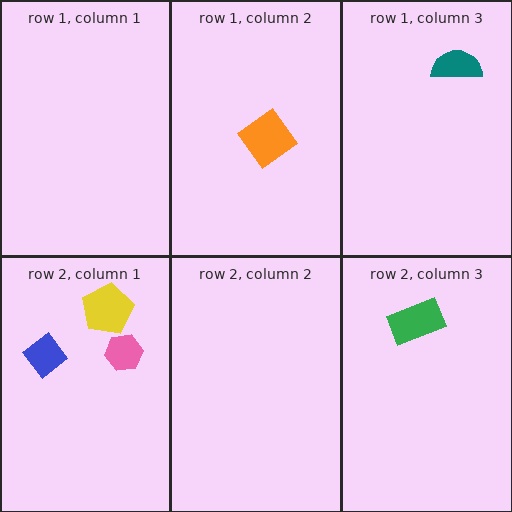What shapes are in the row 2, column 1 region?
The blue diamond, the pink hexagon, the yellow pentagon.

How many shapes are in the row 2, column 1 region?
3.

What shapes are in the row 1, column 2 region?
The orange diamond.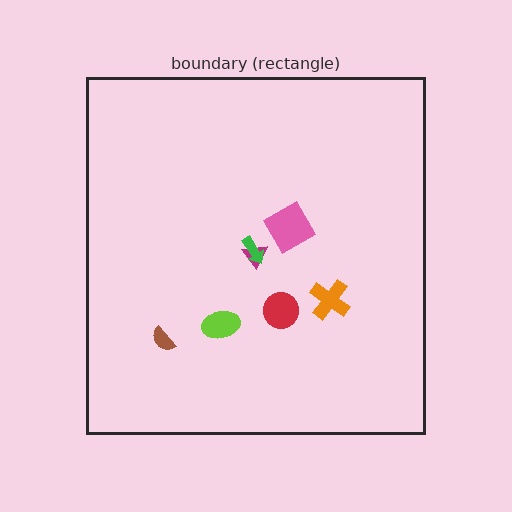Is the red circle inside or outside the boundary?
Inside.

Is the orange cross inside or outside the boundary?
Inside.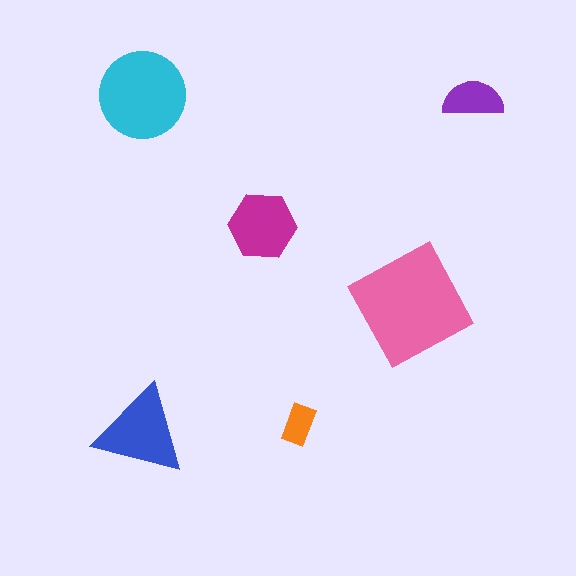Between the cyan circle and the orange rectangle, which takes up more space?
The cyan circle.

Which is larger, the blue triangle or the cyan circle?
The cyan circle.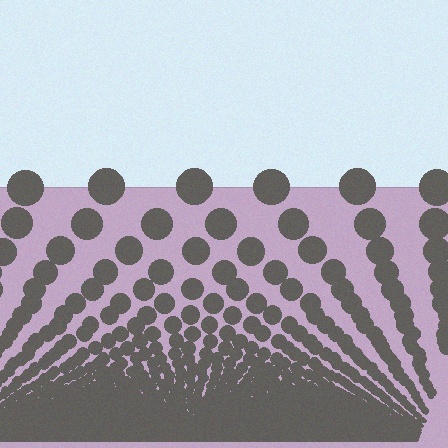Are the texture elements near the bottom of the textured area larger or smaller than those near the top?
Smaller. The gradient is inverted — elements near the bottom are smaller and denser.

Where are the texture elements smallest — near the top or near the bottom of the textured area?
Near the bottom.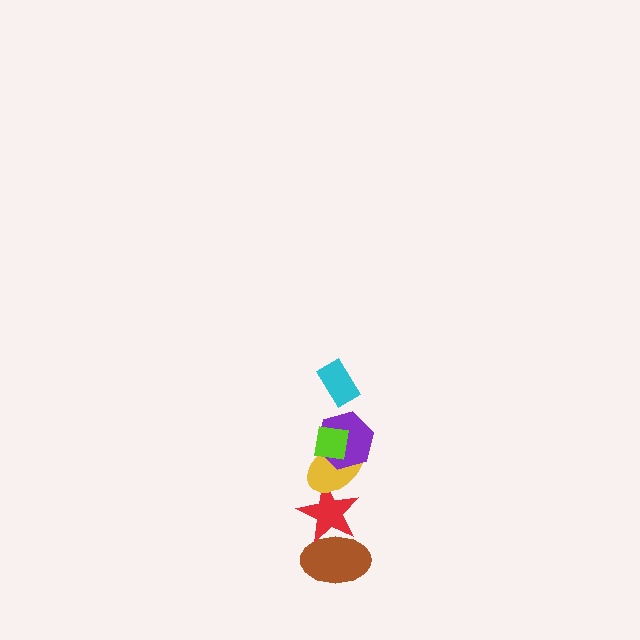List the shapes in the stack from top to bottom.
From top to bottom: the cyan rectangle, the lime square, the purple hexagon, the yellow ellipse, the red star, the brown ellipse.